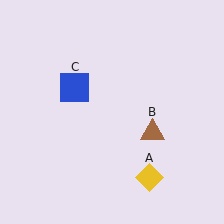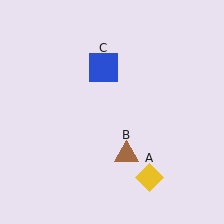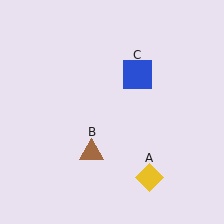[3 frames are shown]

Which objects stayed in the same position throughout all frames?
Yellow diamond (object A) remained stationary.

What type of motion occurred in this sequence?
The brown triangle (object B), blue square (object C) rotated clockwise around the center of the scene.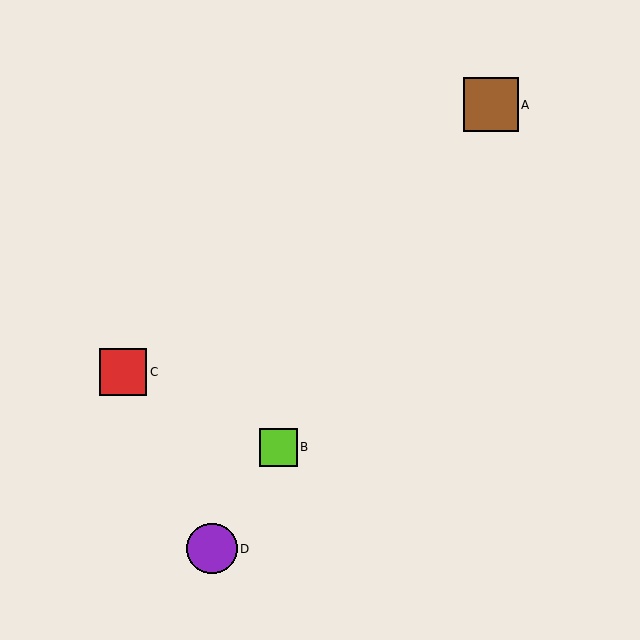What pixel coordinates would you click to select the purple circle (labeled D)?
Click at (212, 549) to select the purple circle D.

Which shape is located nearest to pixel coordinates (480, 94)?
The brown square (labeled A) at (491, 105) is nearest to that location.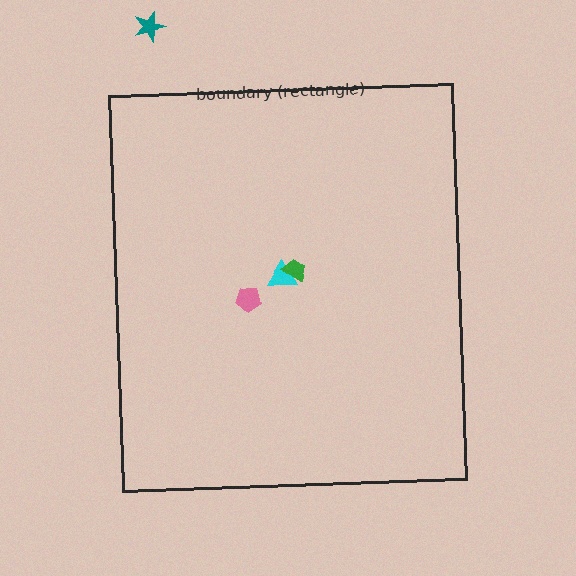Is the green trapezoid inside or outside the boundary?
Inside.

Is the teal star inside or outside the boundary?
Outside.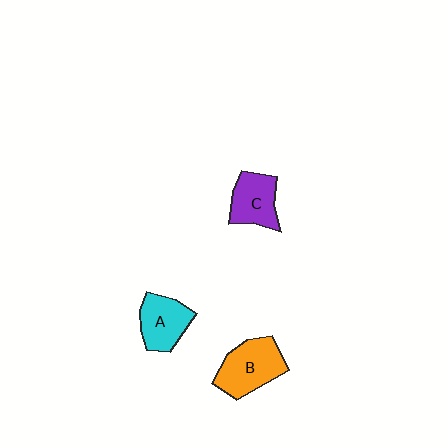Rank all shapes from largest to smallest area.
From largest to smallest: B (orange), A (cyan), C (purple).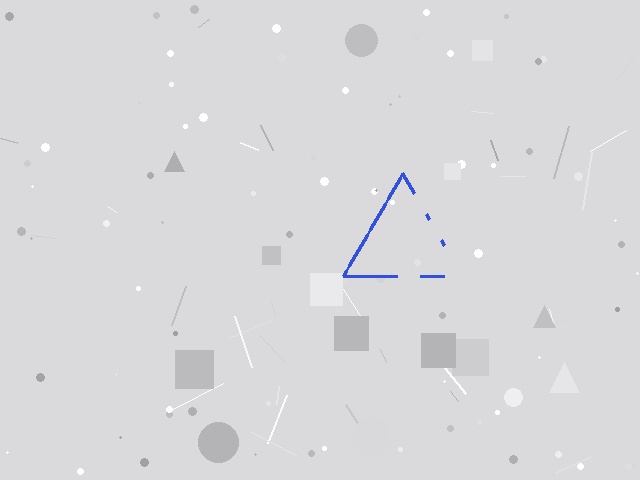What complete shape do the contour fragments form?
The contour fragments form a triangle.